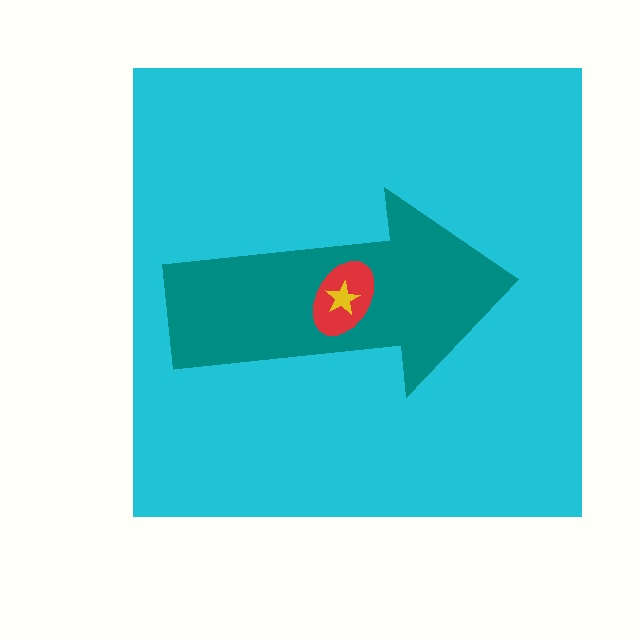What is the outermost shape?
The cyan square.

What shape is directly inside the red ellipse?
The yellow star.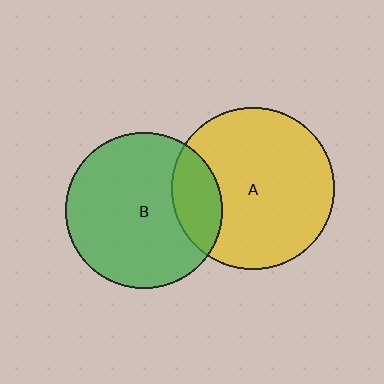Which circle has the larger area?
Circle A (yellow).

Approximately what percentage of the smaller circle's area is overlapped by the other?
Approximately 20%.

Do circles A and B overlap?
Yes.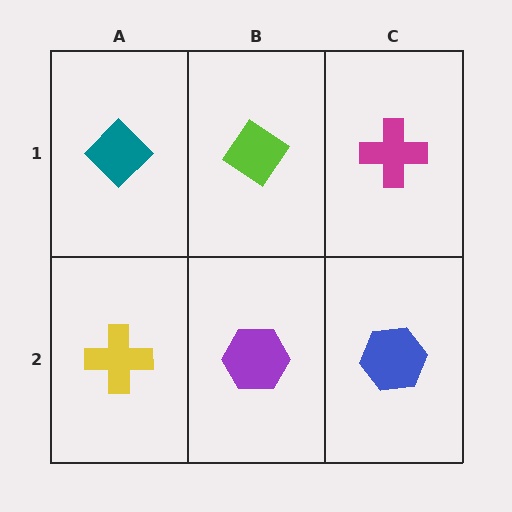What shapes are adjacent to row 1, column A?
A yellow cross (row 2, column A), a lime diamond (row 1, column B).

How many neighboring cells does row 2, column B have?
3.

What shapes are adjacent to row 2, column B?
A lime diamond (row 1, column B), a yellow cross (row 2, column A), a blue hexagon (row 2, column C).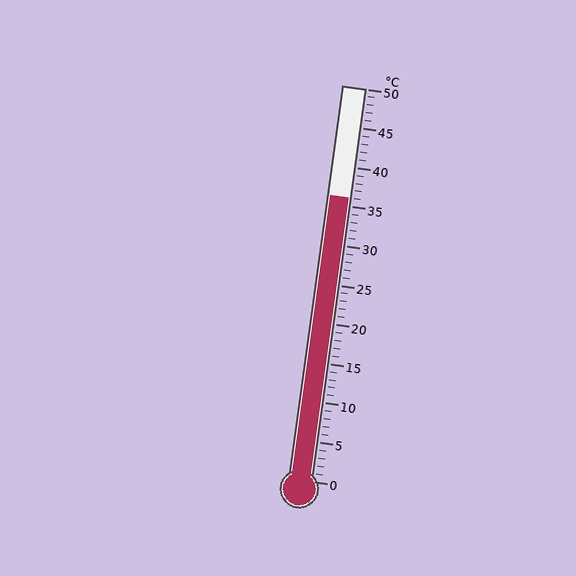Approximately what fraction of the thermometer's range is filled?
The thermometer is filled to approximately 70% of its range.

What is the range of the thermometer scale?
The thermometer scale ranges from 0°C to 50°C.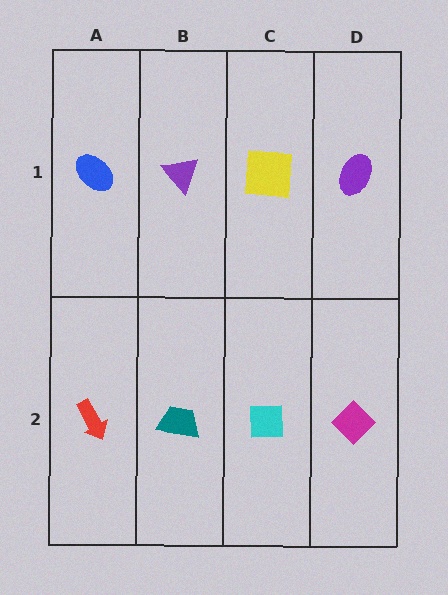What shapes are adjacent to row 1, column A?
A red arrow (row 2, column A), a purple triangle (row 1, column B).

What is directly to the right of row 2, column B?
A cyan square.